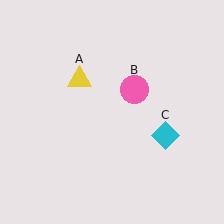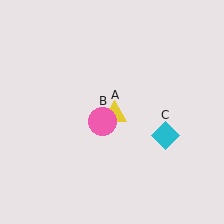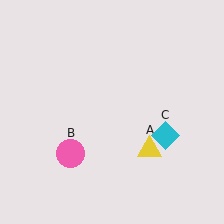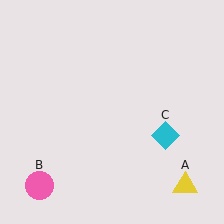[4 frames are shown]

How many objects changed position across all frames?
2 objects changed position: yellow triangle (object A), pink circle (object B).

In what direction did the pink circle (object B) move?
The pink circle (object B) moved down and to the left.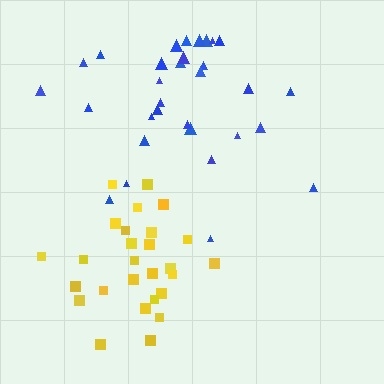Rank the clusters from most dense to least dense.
yellow, blue.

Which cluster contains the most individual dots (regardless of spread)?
Blue (31).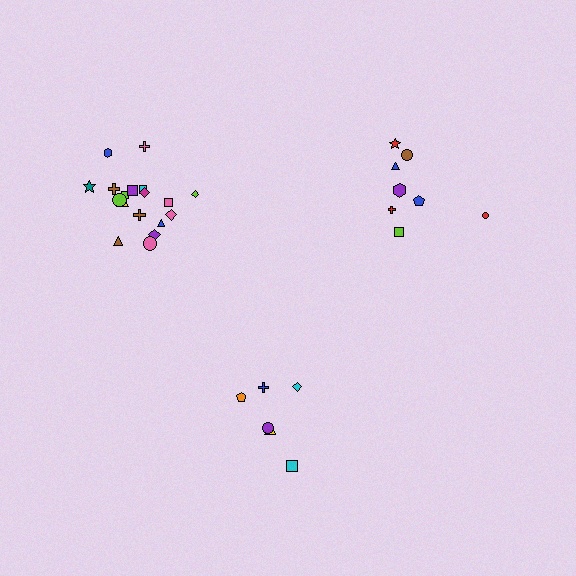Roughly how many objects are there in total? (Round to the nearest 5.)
Roughly 30 objects in total.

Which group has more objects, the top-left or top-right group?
The top-left group.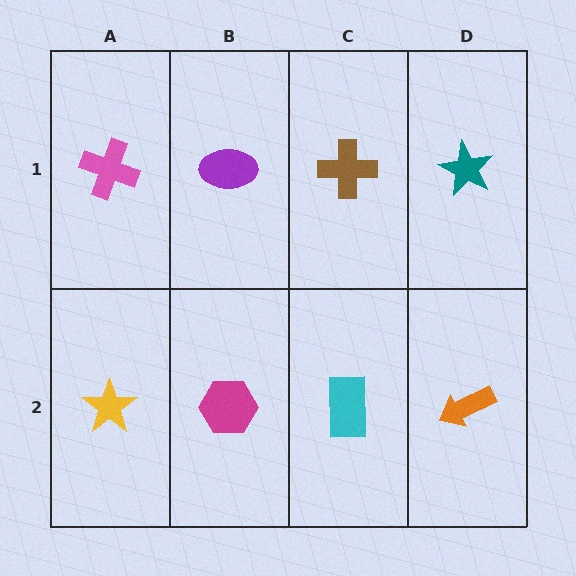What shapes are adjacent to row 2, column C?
A brown cross (row 1, column C), a magenta hexagon (row 2, column B), an orange arrow (row 2, column D).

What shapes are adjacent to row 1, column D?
An orange arrow (row 2, column D), a brown cross (row 1, column C).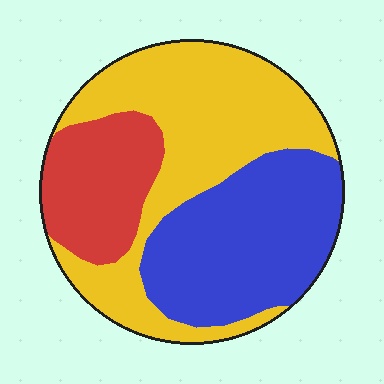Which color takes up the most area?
Yellow, at roughly 45%.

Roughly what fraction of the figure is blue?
Blue covers roughly 35% of the figure.